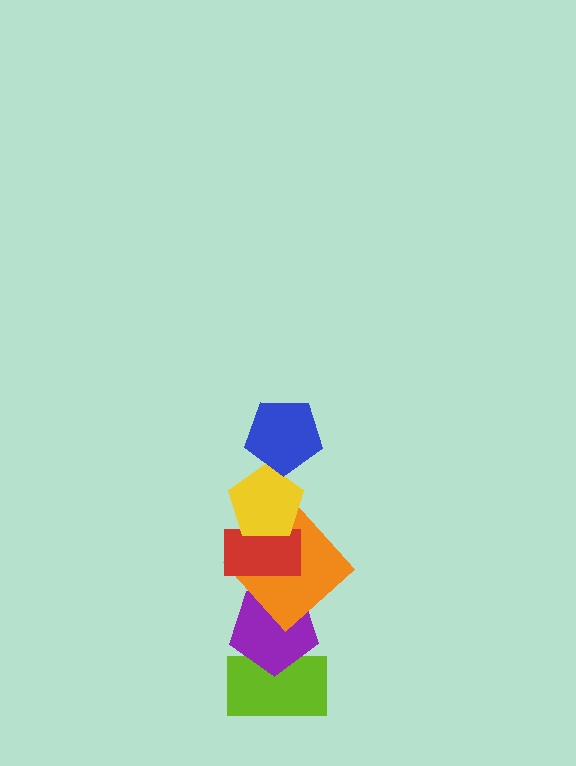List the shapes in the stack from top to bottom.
From top to bottom: the blue pentagon, the yellow pentagon, the red rectangle, the orange diamond, the purple pentagon, the lime rectangle.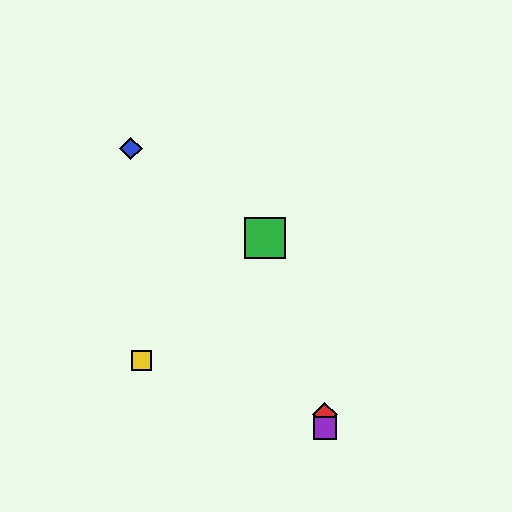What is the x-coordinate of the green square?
The green square is at x≈265.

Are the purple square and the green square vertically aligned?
No, the purple square is at x≈325 and the green square is at x≈265.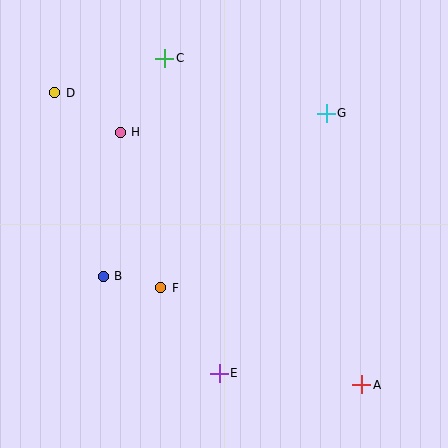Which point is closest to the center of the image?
Point F at (161, 288) is closest to the center.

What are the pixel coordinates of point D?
Point D is at (55, 93).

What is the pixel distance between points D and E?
The distance between D and E is 325 pixels.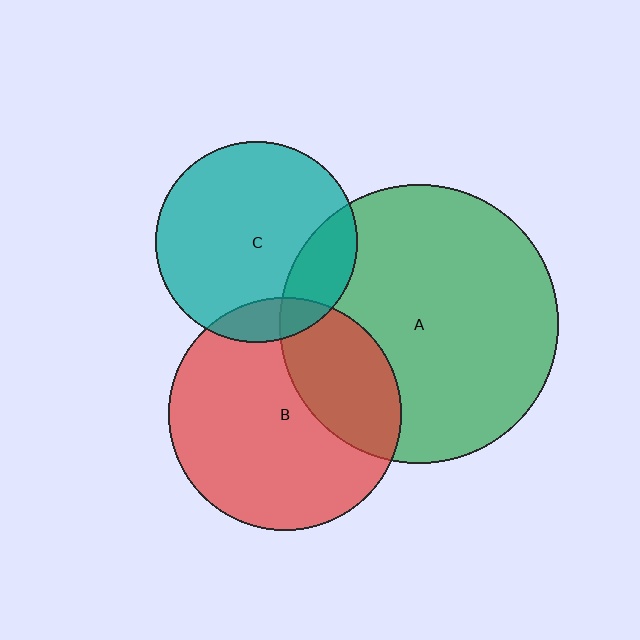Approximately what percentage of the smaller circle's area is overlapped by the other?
Approximately 20%.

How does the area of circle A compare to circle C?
Approximately 1.9 times.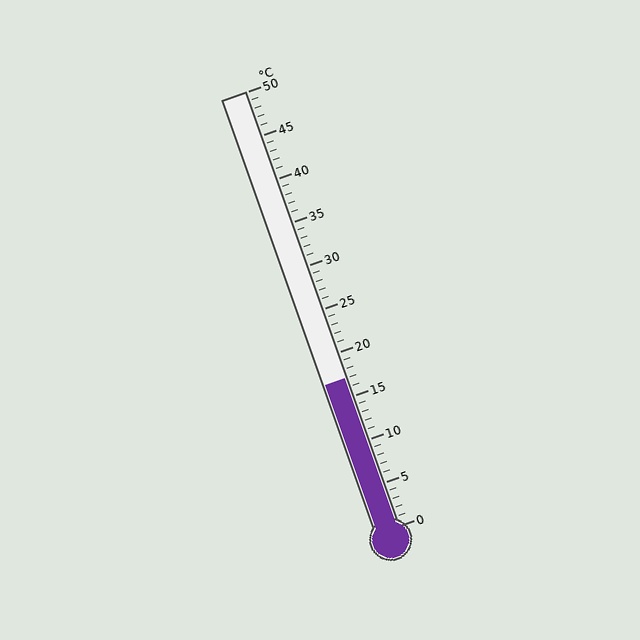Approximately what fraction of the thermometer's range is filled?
The thermometer is filled to approximately 35% of its range.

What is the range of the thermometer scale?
The thermometer scale ranges from 0°C to 50°C.